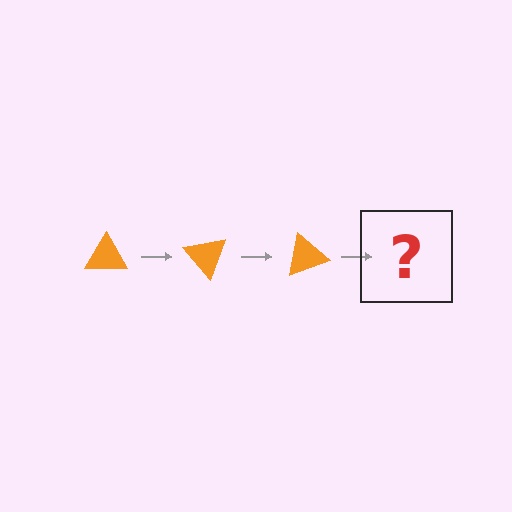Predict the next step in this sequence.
The next step is an orange triangle rotated 150 degrees.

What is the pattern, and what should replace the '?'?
The pattern is that the triangle rotates 50 degrees each step. The '?' should be an orange triangle rotated 150 degrees.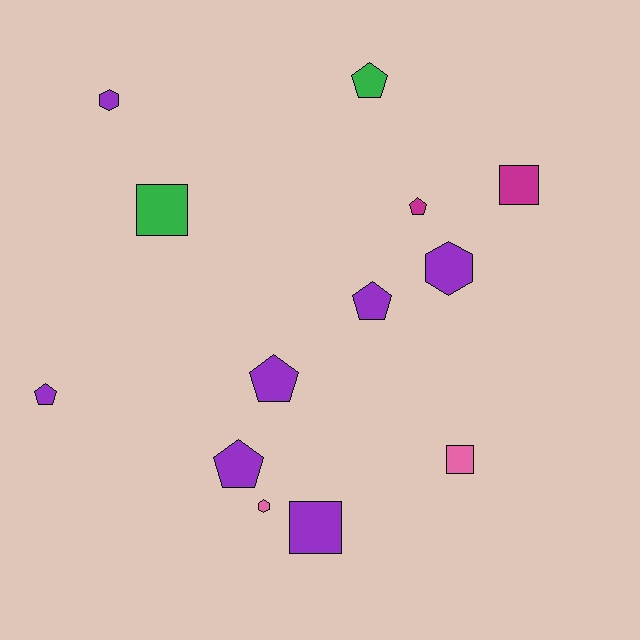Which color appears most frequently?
Purple, with 7 objects.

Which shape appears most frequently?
Pentagon, with 6 objects.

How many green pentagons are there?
There is 1 green pentagon.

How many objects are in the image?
There are 13 objects.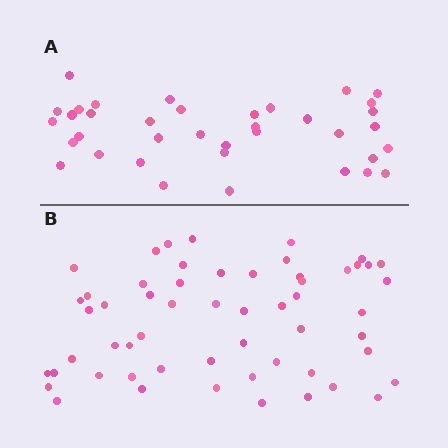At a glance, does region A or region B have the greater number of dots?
Region B (the bottom region) has more dots.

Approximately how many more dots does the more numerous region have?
Region B has approximately 20 more dots than region A.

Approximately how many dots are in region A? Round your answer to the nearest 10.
About 40 dots. (The exact count is 37, which rounds to 40.)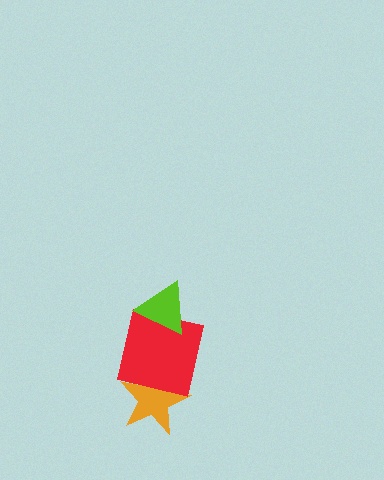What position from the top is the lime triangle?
The lime triangle is 1st from the top.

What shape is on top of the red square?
The lime triangle is on top of the red square.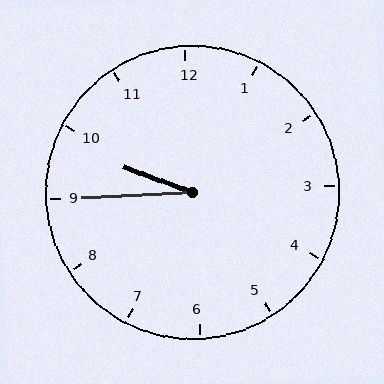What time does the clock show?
9:45.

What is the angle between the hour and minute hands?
Approximately 22 degrees.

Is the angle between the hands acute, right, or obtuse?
It is acute.